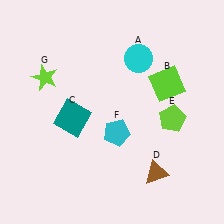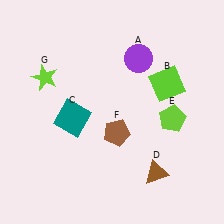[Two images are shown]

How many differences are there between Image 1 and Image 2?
There are 2 differences between the two images.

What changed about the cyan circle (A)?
In Image 1, A is cyan. In Image 2, it changed to purple.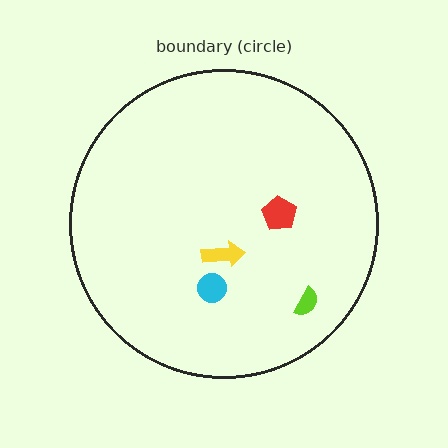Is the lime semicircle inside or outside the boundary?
Inside.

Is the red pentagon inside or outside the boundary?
Inside.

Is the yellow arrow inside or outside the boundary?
Inside.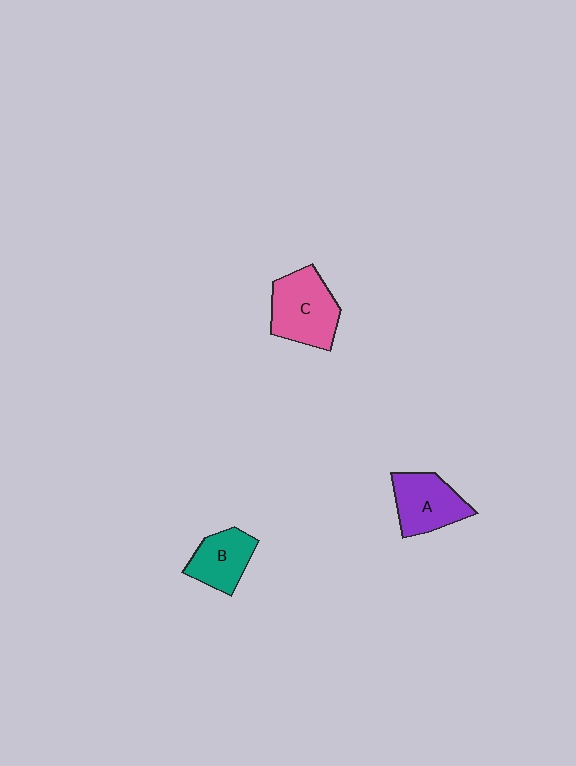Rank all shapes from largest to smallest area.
From largest to smallest: C (pink), A (purple), B (teal).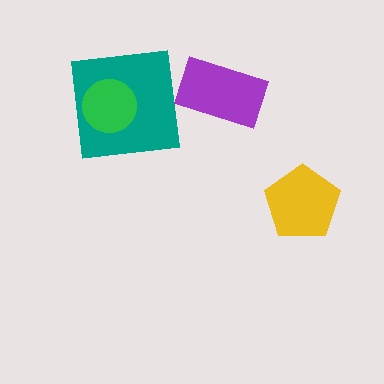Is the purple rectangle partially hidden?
No, no other shape covers it.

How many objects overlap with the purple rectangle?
0 objects overlap with the purple rectangle.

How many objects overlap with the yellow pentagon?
0 objects overlap with the yellow pentagon.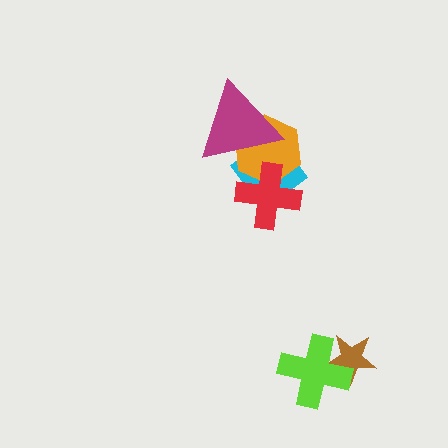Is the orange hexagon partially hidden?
Yes, it is partially covered by another shape.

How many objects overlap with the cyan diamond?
3 objects overlap with the cyan diamond.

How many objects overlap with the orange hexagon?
3 objects overlap with the orange hexagon.